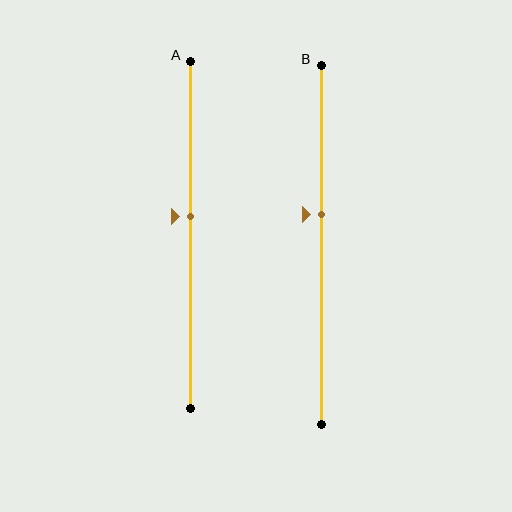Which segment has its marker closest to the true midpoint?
Segment A has its marker closest to the true midpoint.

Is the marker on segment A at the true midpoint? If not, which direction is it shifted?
No, the marker on segment A is shifted upward by about 5% of the segment length.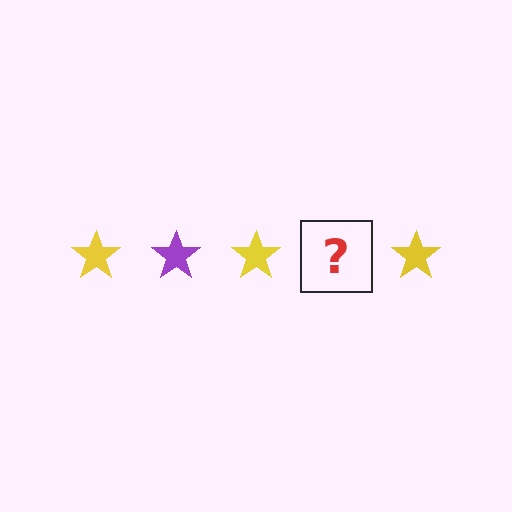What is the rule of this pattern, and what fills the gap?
The rule is that the pattern cycles through yellow, purple stars. The gap should be filled with a purple star.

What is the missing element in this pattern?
The missing element is a purple star.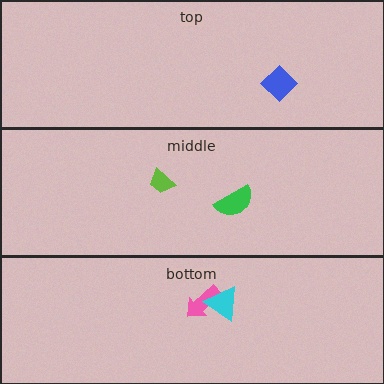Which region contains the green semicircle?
The middle region.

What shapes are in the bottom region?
The pink arrow, the cyan triangle.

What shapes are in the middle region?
The green semicircle, the lime trapezoid.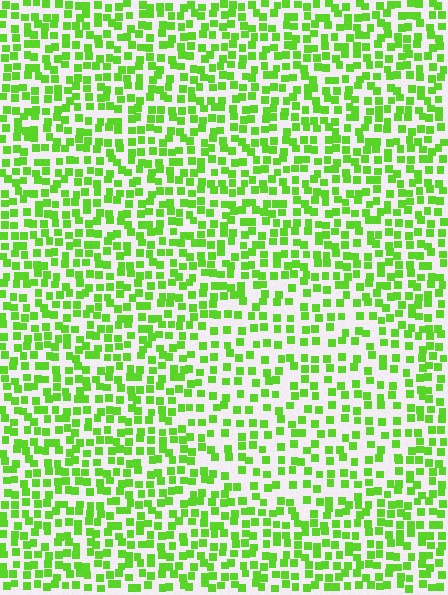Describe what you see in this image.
The image contains small lime elements arranged at two different densities. A circle-shaped region is visible where the elements are less densely packed than the surrounding area.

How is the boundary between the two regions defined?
The boundary is defined by a change in element density (approximately 1.6x ratio). All elements are the same color, size, and shape.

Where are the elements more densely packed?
The elements are more densely packed outside the circle boundary.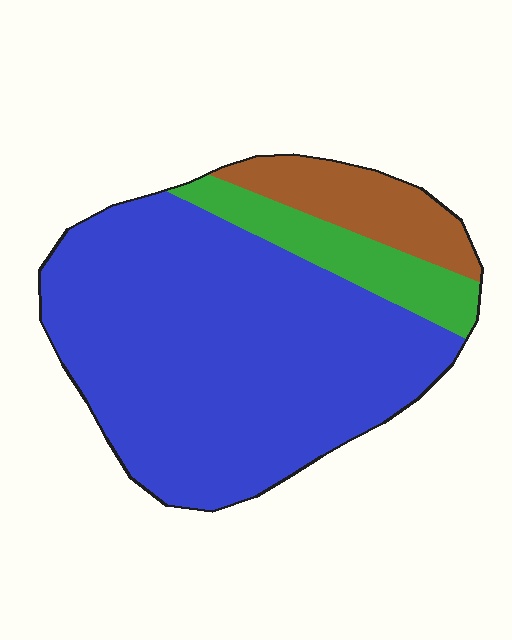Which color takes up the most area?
Blue, at roughly 75%.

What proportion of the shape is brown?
Brown takes up about one eighth (1/8) of the shape.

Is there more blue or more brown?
Blue.